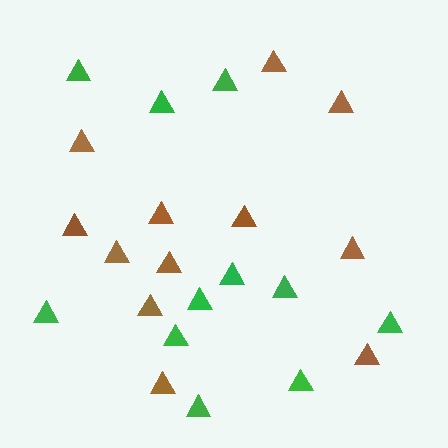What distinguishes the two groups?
There are 2 groups: one group of brown triangles (12) and one group of green triangles (11).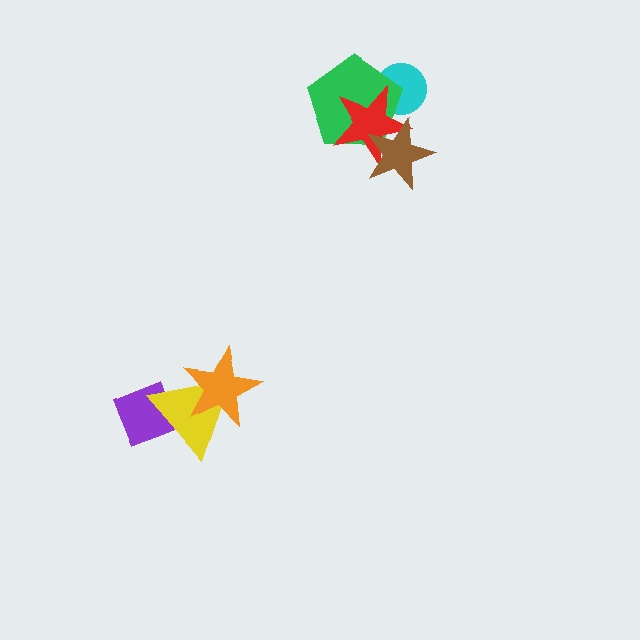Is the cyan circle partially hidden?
Yes, it is partially covered by another shape.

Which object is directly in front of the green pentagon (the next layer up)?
The red star is directly in front of the green pentagon.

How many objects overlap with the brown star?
2 objects overlap with the brown star.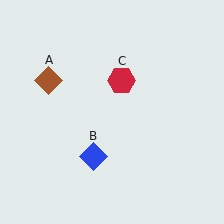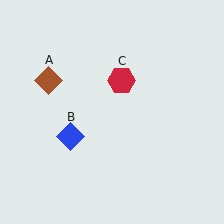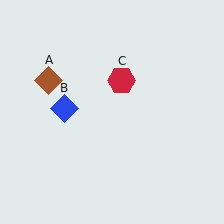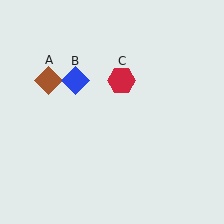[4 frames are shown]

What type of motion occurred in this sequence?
The blue diamond (object B) rotated clockwise around the center of the scene.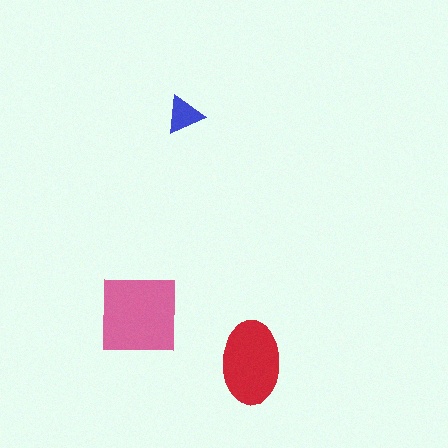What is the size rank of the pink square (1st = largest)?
1st.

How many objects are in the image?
There are 3 objects in the image.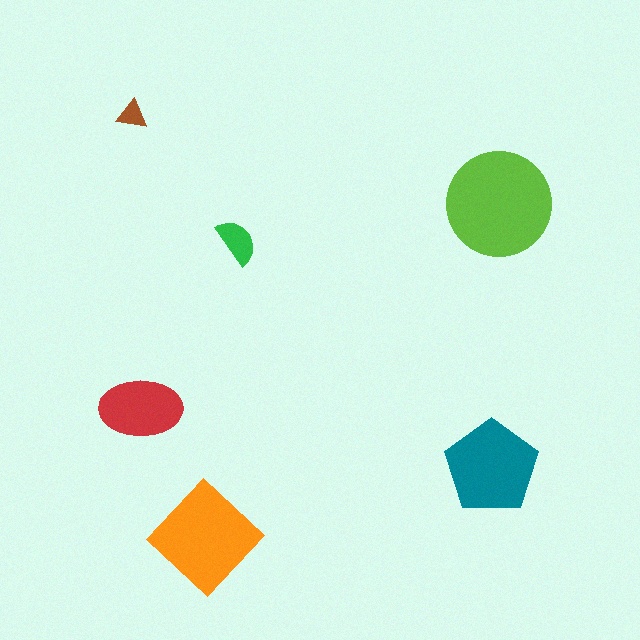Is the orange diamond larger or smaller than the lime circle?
Smaller.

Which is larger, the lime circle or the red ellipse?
The lime circle.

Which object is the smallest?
The brown triangle.